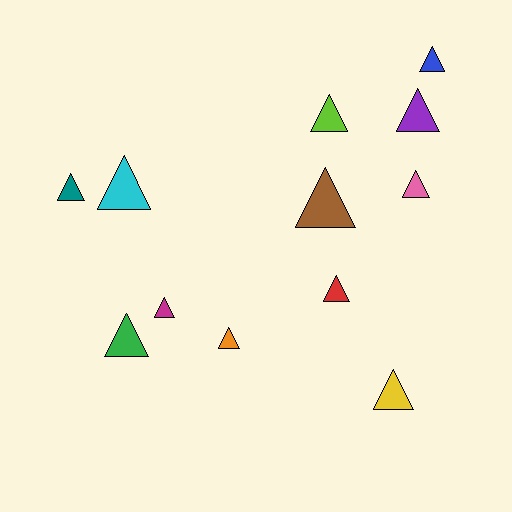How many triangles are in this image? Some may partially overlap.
There are 12 triangles.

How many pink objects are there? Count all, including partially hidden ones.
There is 1 pink object.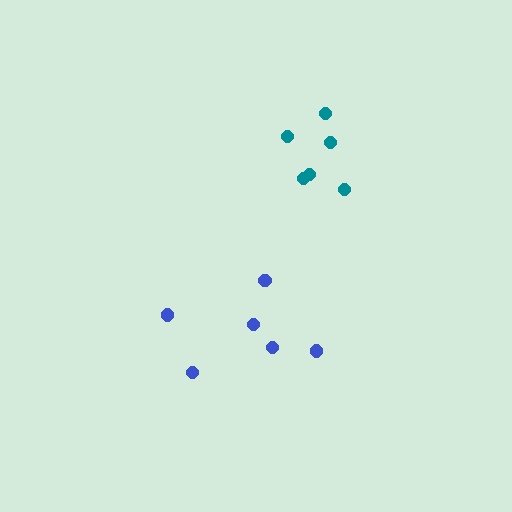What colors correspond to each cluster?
The clusters are colored: blue, teal.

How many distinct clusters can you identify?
There are 2 distinct clusters.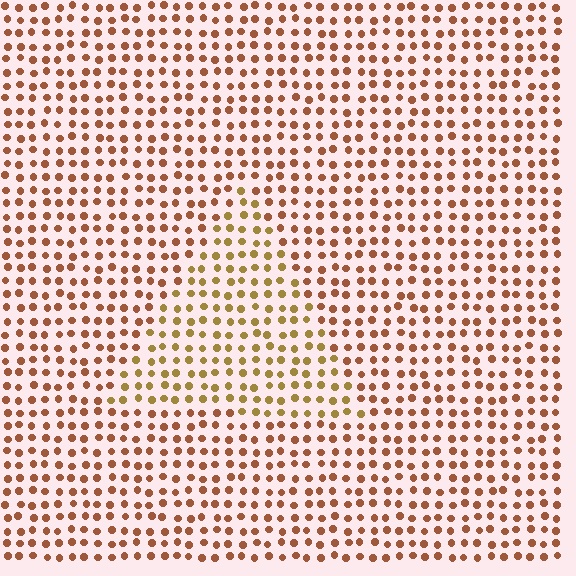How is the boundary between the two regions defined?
The boundary is defined purely by a slight shift in hue (about 29 degrees). Spacing, size, and orientation are identical on both sides.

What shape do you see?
I see a triangle.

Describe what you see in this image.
The image is filled with small brown elements in a uniform arrangement. A triangle-shaped region is visible where the elements are tinted to a slightly different hue, forming a subtle color boundary.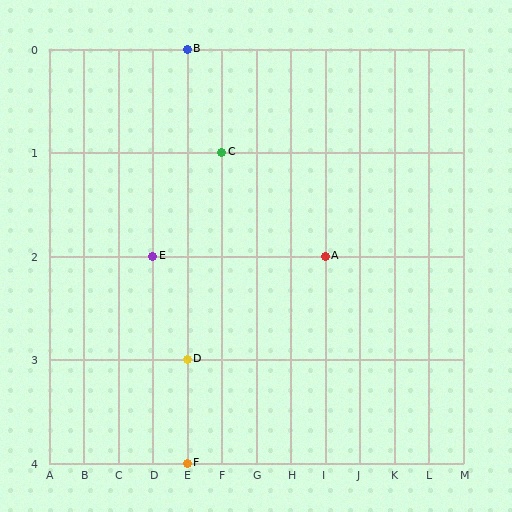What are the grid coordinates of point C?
Point C is at grid coordinates (F, 1).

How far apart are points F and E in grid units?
Points F and E are 1 column and 2 rows apart (about 2.2 grid units diagonally).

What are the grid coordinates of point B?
Point B is at grid coordinates (E, 0).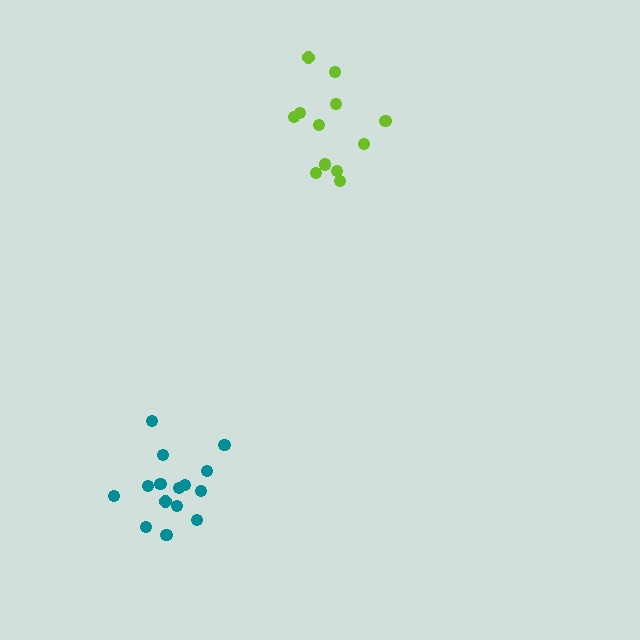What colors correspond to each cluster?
The clusters are colored: lime, teal.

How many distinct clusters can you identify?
There are 2 distinct clusters.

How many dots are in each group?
Group 1: 12 dots, Group 2: 15 dots (27 total).